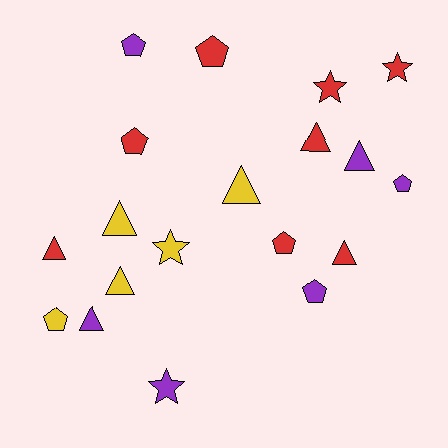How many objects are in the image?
There are 19 objects.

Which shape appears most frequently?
Triangle, with 8 objects.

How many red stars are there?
There are 2 red stars.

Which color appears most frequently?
Red, with 8 objects.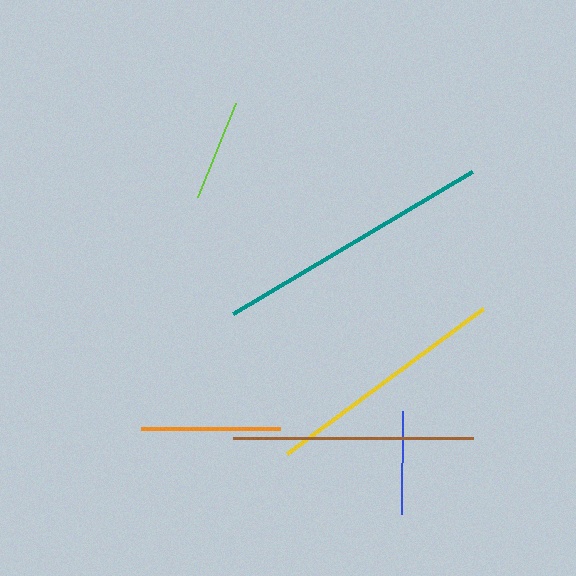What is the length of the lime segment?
The lime segment is approximately 101 pixels long.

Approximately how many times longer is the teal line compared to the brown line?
The teal line is approximately 1.2 times the length of the brown line.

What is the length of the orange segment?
The orange segment is approximately 139 pixels long.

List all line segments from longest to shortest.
From longest to shortest: teal, yellow, brown, orange, blue, lime.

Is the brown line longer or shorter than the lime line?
The brown line is longer than the lime line.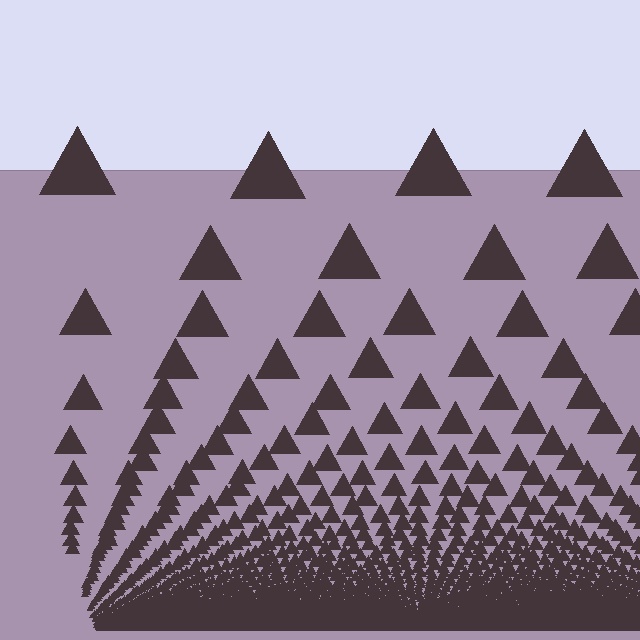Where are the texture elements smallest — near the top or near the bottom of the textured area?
Near the bottom.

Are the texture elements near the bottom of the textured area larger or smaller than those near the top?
Smaller. The gradient is inverted — elements near the bottom are smaller and denser.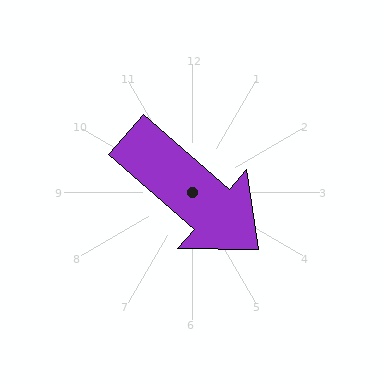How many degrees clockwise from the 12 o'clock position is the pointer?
Approximately 131 degrees.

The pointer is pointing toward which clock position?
Roughly 4 o'clock.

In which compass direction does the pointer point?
Southeast.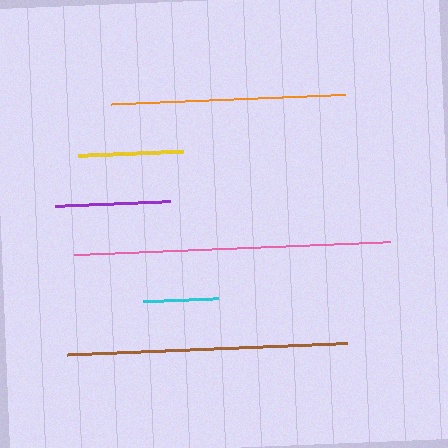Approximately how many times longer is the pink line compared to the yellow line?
The pink line is approximately 3.0 times the length of the yellow line.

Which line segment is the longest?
The pink line is the longest at approximately 316 pixels.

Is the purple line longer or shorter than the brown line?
The brown line is longer than the purple line.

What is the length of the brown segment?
The brown segment is approximately 280 pixels long.